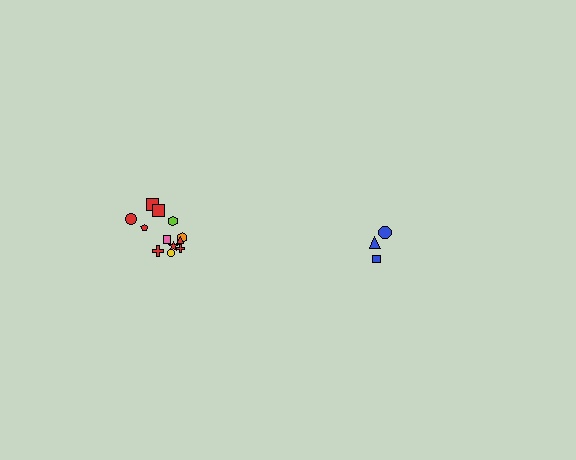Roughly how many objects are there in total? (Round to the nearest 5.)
Roughly 15 objects in total.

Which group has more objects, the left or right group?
The left group.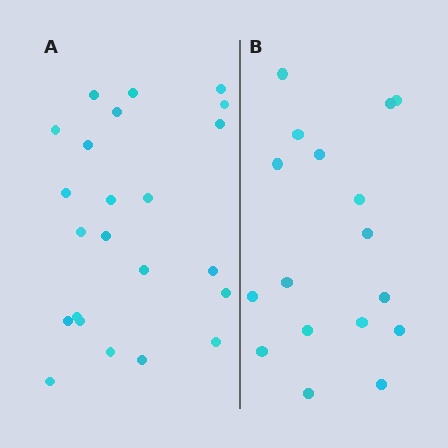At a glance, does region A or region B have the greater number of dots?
Region A (the left region) has more dots.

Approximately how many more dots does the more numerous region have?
Region A has about 6 more dots than region B.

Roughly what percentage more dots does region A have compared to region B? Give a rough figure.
About 35% more.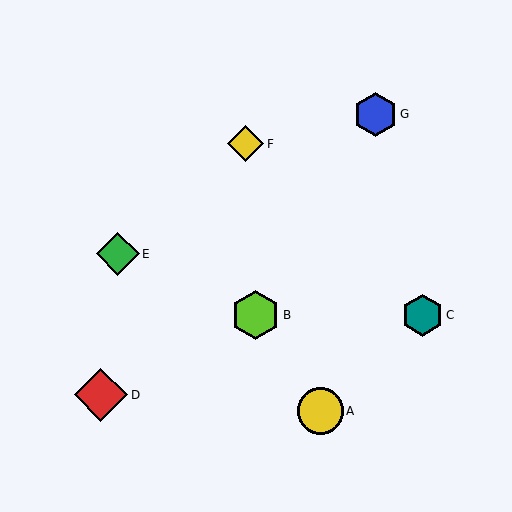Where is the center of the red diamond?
The center of the red diamond is at (101, 395).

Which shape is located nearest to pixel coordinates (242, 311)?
The lime hexagon (labeled B) at (255, 315) is nearest to that location.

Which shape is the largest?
The red diamond (labeled D) is the largest.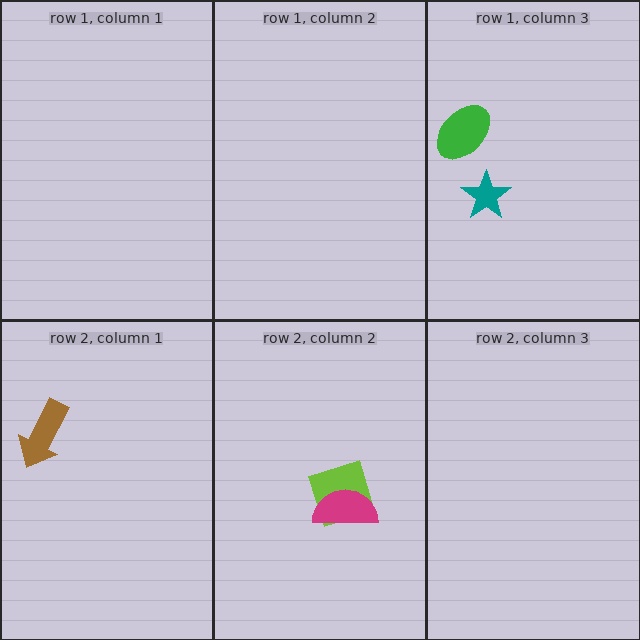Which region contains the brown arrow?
The row 2, column 1 region.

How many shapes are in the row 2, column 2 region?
2.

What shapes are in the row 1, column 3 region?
The green ellipse, the teal star.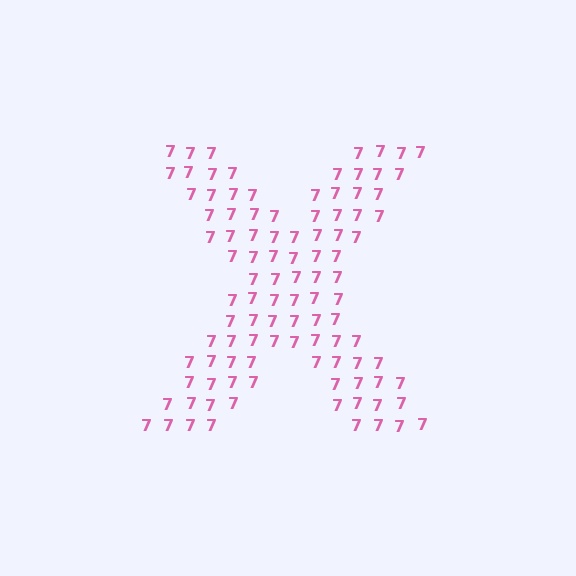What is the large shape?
The large shape is the letter X.